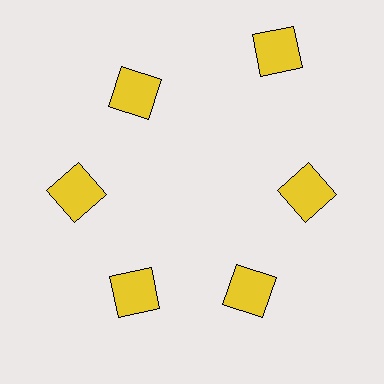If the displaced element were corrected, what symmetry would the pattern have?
It would have 6-fold rotational symmetry — the pattern would map onto itself every 60 degrees.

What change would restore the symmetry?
The symmetry would be restored by moving it inward, back onto the ring so that all 6 squares sit at equal angles and equal distance from the center.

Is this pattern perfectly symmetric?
No. The 6 yellow squares are arranged in a ring, but one element near the 1 o'clock position is pushed outward from the center, breaking the 6-fold rotational symmetry.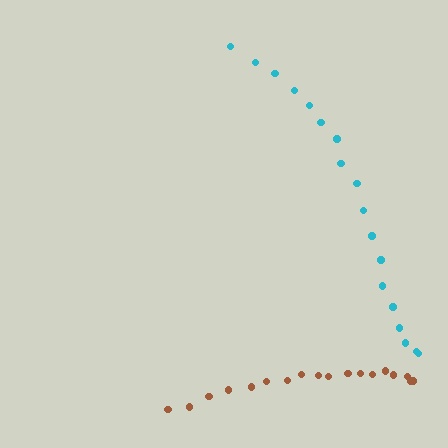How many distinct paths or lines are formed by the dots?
There are 2 distinct paths.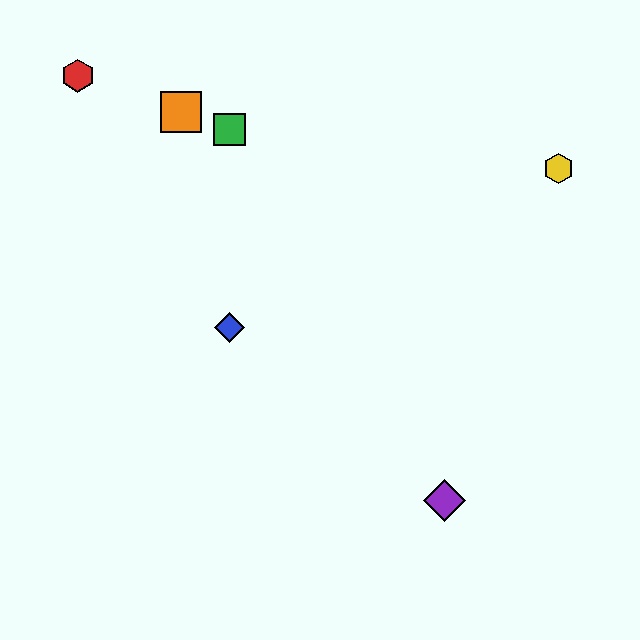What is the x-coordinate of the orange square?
The orange square is at x≈181.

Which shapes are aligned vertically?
The blue diamond, the green square are aligned vertically.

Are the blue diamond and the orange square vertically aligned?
No, the blue diamond is at x≈230 and the orange square is at x≈181.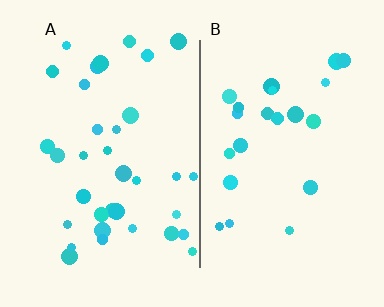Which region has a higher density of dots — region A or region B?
A (the left).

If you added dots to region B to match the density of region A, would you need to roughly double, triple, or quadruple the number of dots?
Approximately double.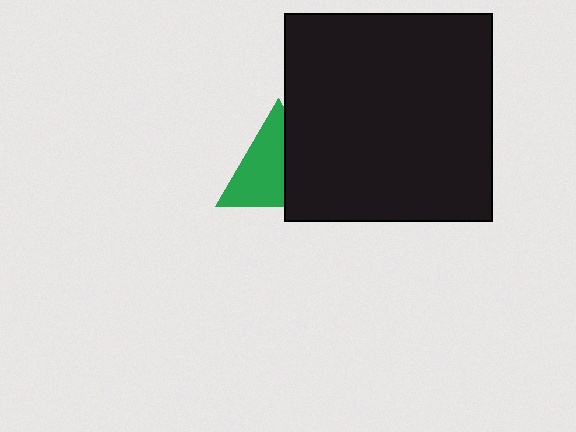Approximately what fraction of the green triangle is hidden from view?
Roughly 42% of the green triangle is hidden behind the black square.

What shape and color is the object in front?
The object in front is a black square.